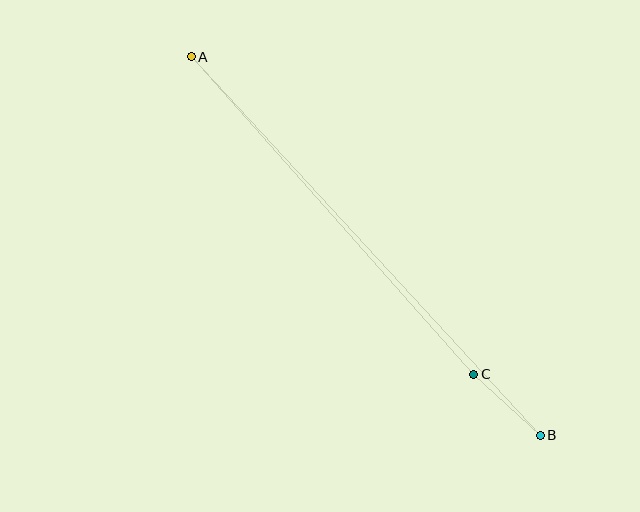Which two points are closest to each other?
Points B and C are closest to each other.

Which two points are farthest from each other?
Points A and B are farthest from each other.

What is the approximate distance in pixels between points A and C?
The distance between A and C is approximately 425 pixels.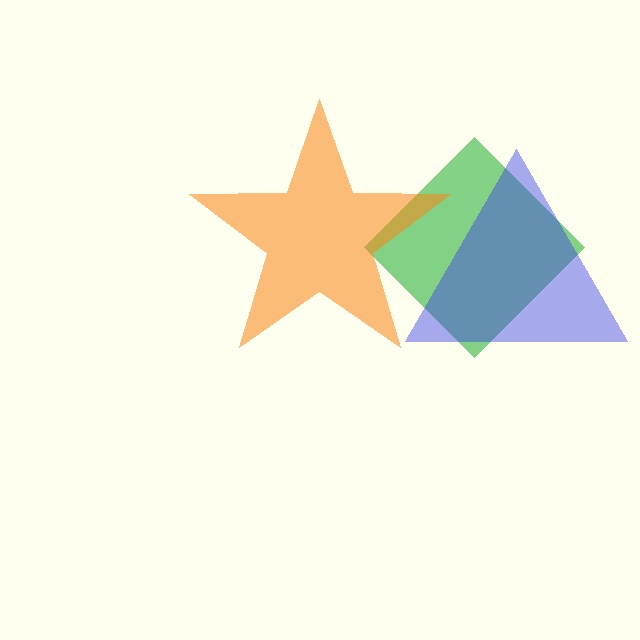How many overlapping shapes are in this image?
There are 3 overlapping shapes in the image.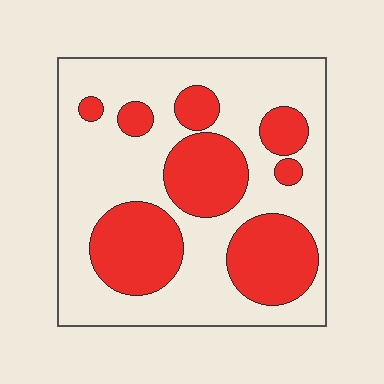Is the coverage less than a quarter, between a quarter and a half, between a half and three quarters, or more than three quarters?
Between a quarter and a half.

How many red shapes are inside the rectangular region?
8.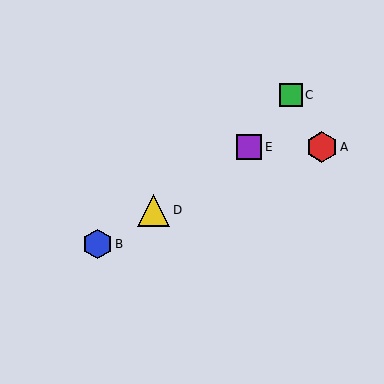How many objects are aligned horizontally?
2 objects (A, E) are aligned horizontally.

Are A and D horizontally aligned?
No, A is at y≈147 and D is at y≈210.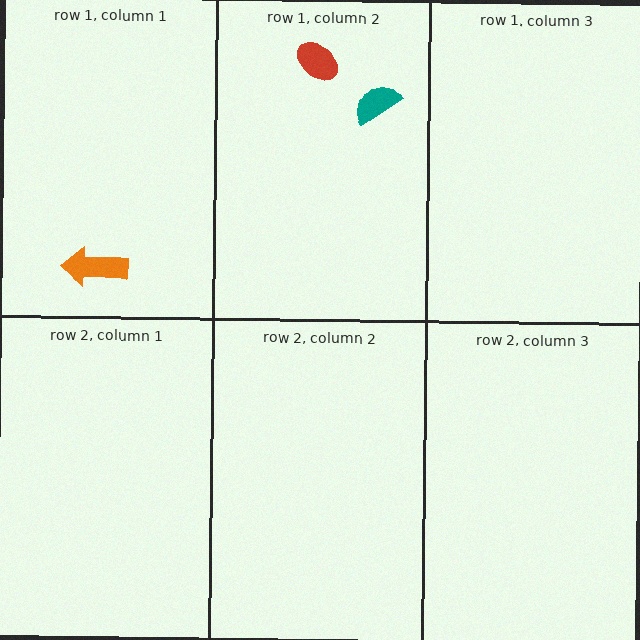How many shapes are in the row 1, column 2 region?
2.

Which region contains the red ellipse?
The row 1, column 2 region.